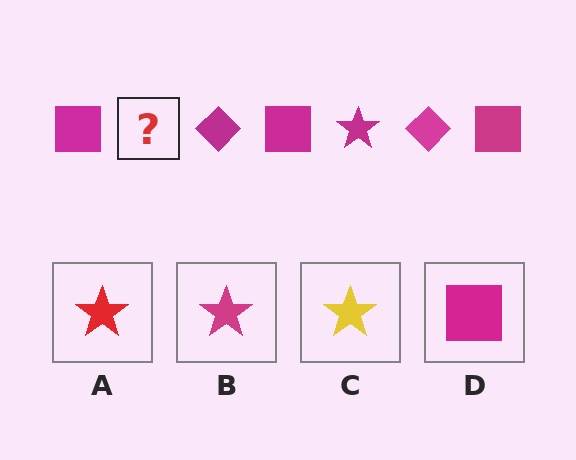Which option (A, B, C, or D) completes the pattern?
B.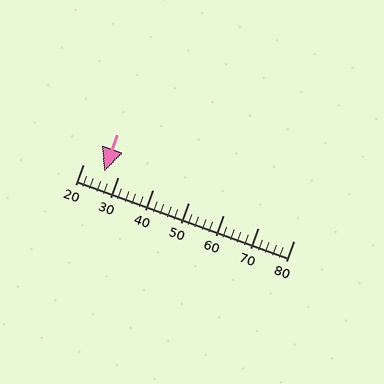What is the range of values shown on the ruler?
The ruler shows values from 20 to 80.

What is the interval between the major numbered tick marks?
The major tick marks are spaced 10 units apart.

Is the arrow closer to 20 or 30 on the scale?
The arrow is closer to 30.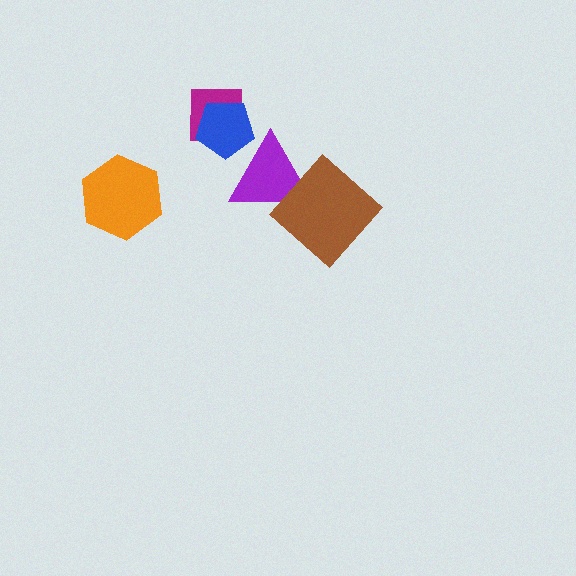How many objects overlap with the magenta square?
1 object overlaps with the magenta square.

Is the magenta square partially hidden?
Yes, it is partially covered by another shape.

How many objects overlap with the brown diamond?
1 object overlaps with the brown diamond.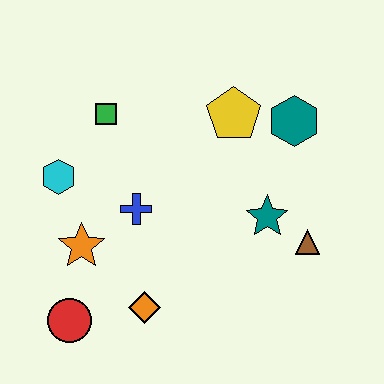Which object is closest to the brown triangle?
The teal star is closest to the brown triangle.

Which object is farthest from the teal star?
The red circle is farthest from the teal star.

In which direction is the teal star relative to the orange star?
The teal star is to the right of the orange star.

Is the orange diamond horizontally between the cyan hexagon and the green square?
No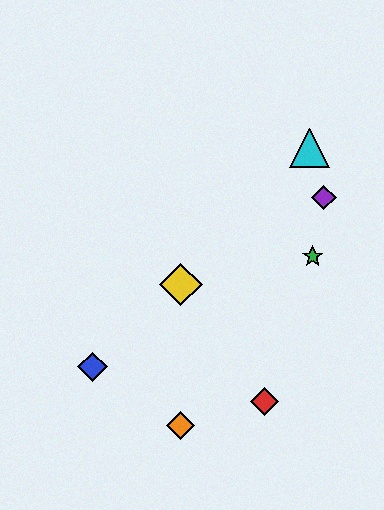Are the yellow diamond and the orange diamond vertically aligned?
Yes, both are at x≈181.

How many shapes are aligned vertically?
2 shapes (the yellow diamond, the orange diamond) are aligned vertically.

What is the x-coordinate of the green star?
The green star is at x≈313.